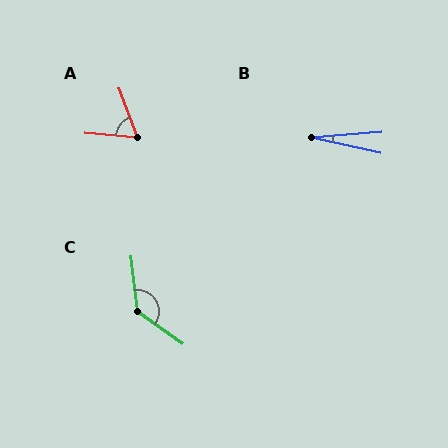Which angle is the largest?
C, at approximately 132 degrees.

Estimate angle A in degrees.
Approximately 66 degrees.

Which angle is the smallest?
B, at approximately 17 degrees.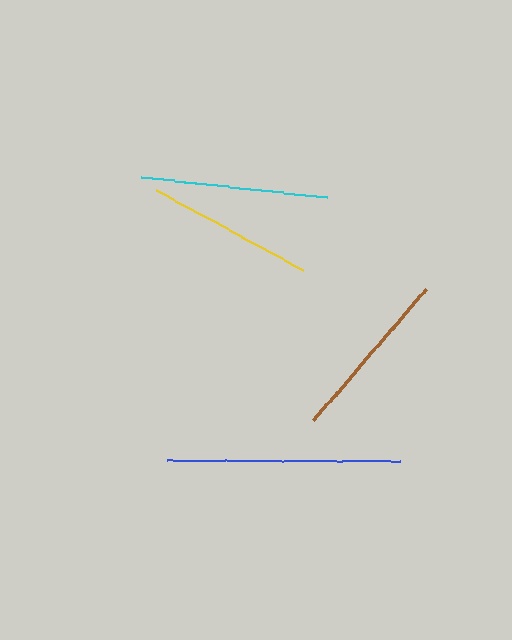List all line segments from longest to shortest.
From longest to shortest: blue, cyan, brown, yellow.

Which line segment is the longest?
The blue line is the longest at approximately 234 pixels.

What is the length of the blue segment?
The blue segment is approximately 234 pixels long.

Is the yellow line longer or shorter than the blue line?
The blue line is longer than the yellow line.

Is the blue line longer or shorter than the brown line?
The blue line is longer than the brown line.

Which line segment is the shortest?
The yellow line is the shortest at approximately 167 pixels.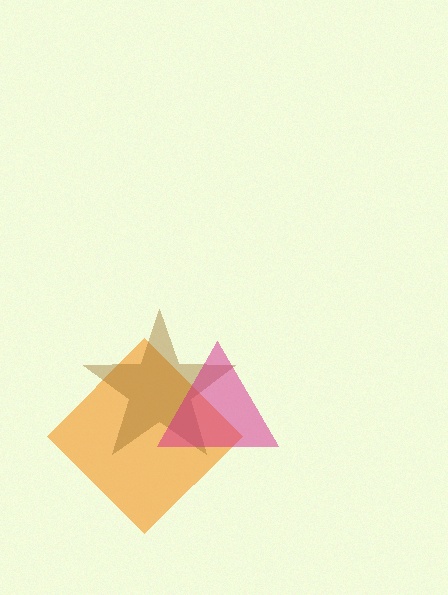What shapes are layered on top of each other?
The layered shapes are: an orange diamond, a brown star, a magenta triangle.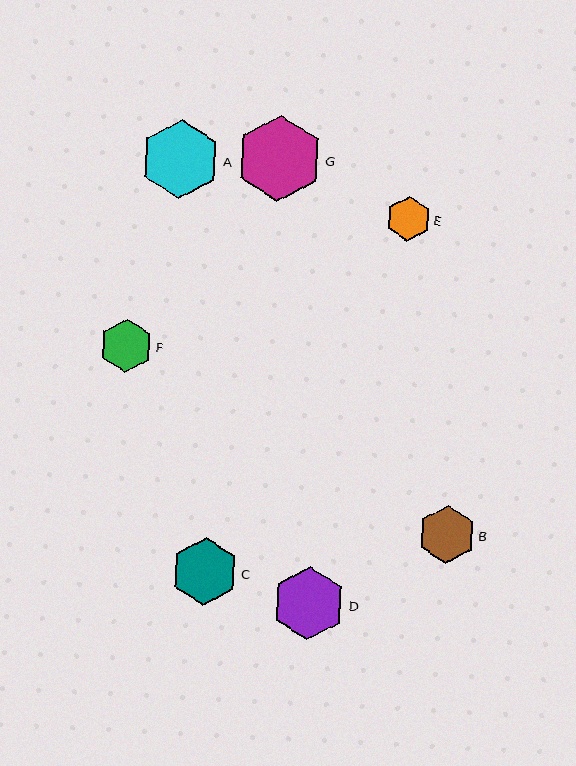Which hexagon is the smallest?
Hexagon E is the smallest with a size of approximately 45 pixels.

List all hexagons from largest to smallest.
From largest to smallest: G, A, D, C, B, F, E.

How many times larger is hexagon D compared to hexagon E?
Hexagon D is approximately 1.6 times the size of hexagon E.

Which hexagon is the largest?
Hexagon G is the largest with a size of approximately 86 pixels.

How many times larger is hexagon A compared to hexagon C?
Hexagon A is approximately 1.2 times the size of hexagon C.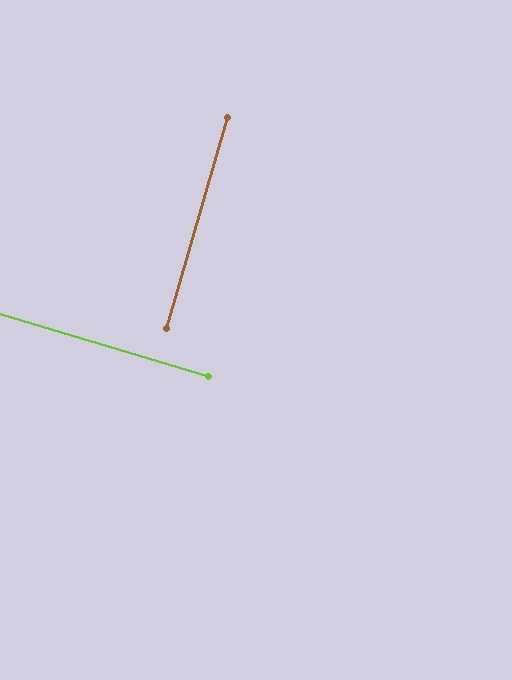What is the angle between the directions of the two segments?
Approximately 89 degrees.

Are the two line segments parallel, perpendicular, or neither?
Perpendicular — they meet at approximately 89°.